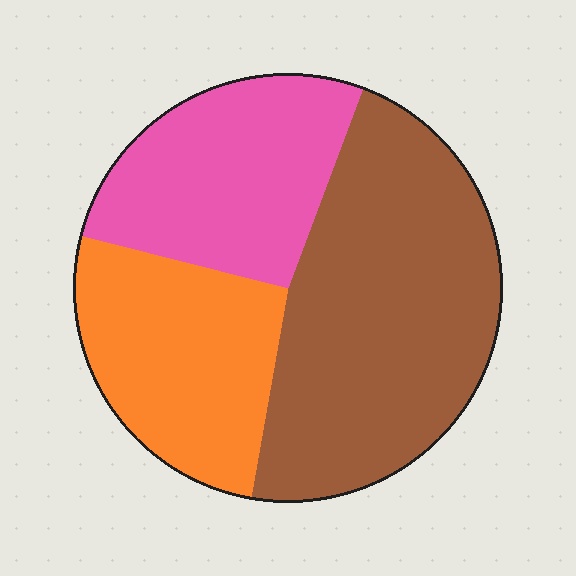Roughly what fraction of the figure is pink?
Pink takes up between a sixth and a third of the figure.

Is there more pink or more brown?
Brown.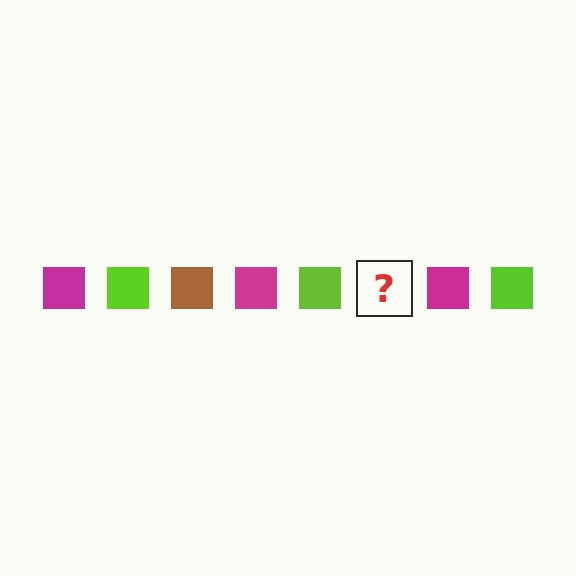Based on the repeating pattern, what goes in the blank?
The blank should be a brown square.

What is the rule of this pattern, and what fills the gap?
The rule is that the pattern cycles through magenta, lime, brown squares. The gap should be filled with a brown square.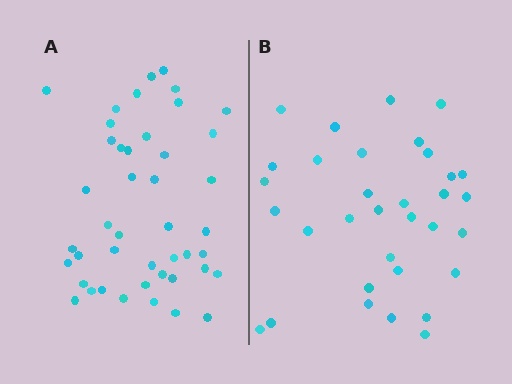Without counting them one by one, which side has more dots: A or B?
Region A (the left region) has more dots.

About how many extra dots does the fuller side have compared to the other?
Region A has roughly 12 or so more dots than region B.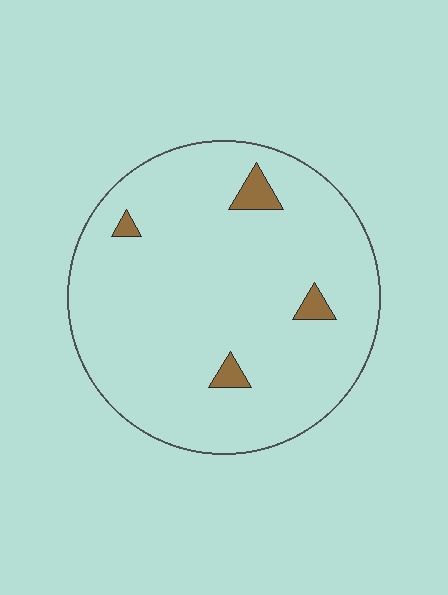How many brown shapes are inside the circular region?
4.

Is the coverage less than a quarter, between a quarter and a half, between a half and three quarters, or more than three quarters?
Less than a quarter.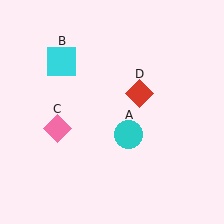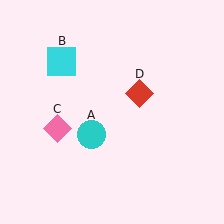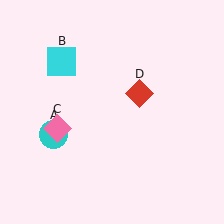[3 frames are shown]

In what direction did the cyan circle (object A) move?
The cyan circle (object A) moved left.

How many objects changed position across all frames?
1 object changed position: cyan circle (object A).